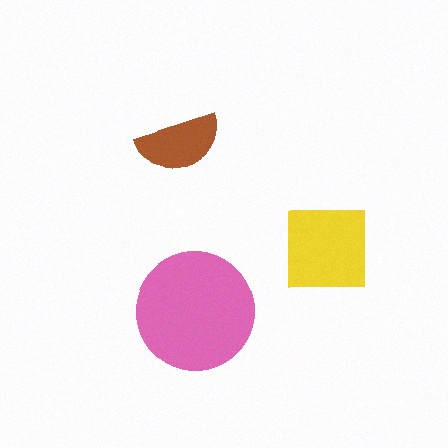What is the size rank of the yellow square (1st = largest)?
2nd.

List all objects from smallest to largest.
The brown semicircle, the yellow square, the pink circle.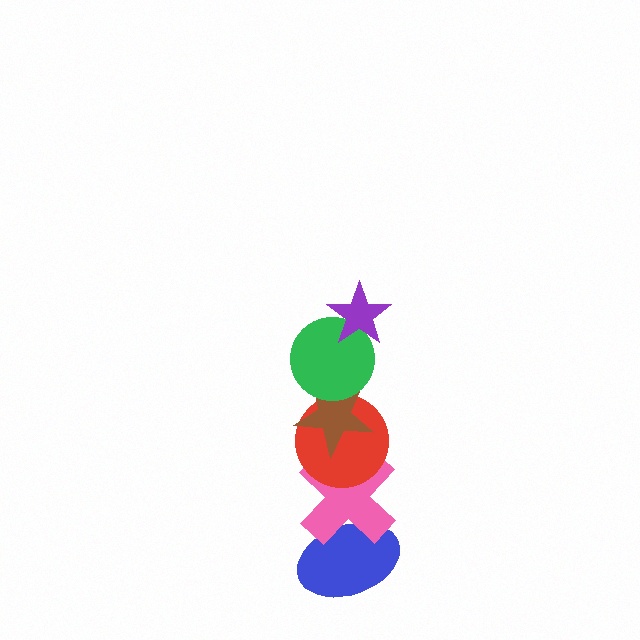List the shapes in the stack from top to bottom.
From top to bottom: the purple star, the green circle, the brown star, the red circle, the pink cross, the blue ellipse.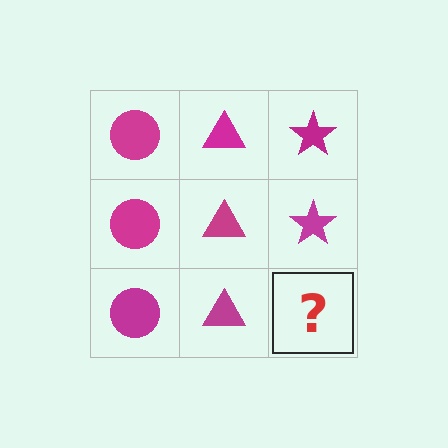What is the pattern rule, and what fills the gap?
The rule is that each column has a consistent shape. The gap should be filled with a magenta star.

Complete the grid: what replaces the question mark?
The question mark should be replaced with a magenta star.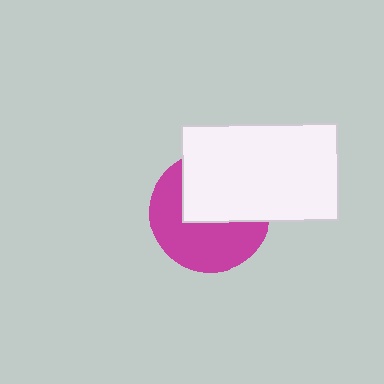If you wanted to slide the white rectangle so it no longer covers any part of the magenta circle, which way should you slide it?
Slide it up — that is the most direct way to separate the two shapes.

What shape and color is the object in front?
The object in front is a white rectangle.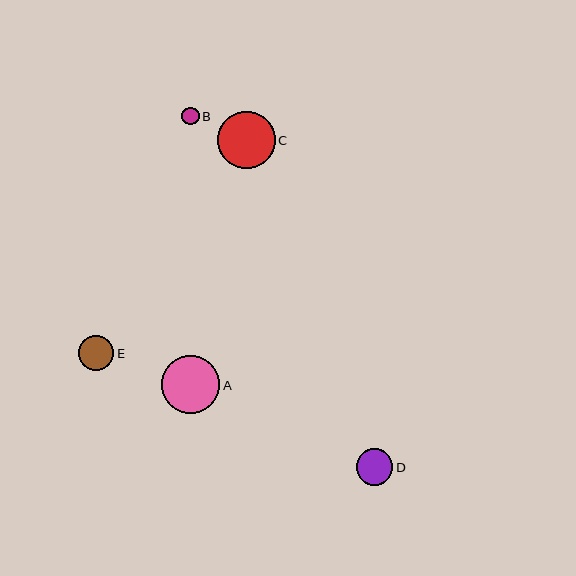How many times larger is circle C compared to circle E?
Circle C is approximately 1.7 times the size of circle E.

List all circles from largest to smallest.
From largest to smallest: A, C, D, E, B.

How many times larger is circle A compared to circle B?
Circle A is approximately 3.3 times the size of circle B.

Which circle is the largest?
Circle A is the largest with a size of approximately 58 pixels.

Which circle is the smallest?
Circle B is the smallest with a size of approximately 18 pixels.